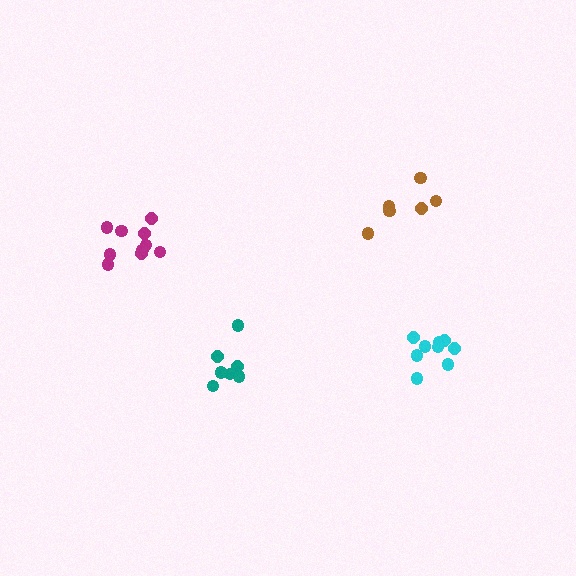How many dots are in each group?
Group 1: 7 dots, Group 2: 9 dots, Group 3: 10 dots, Group 4: 6 dots (32 total).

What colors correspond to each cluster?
The clusters are colored: teal, cyan, magenta, brown.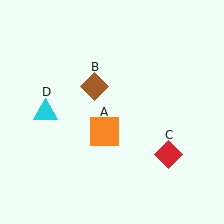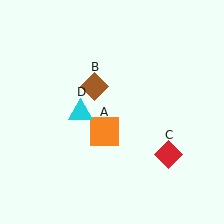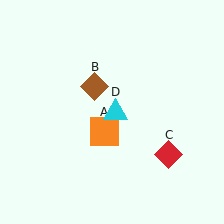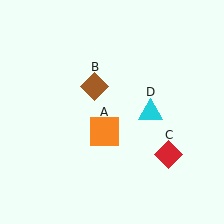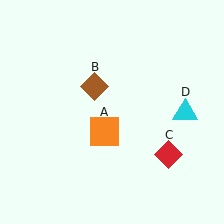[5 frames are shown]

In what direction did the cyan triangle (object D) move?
The cyan triangle (object D) moved right.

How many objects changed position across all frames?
1 object changed position: cyan triangle (object D).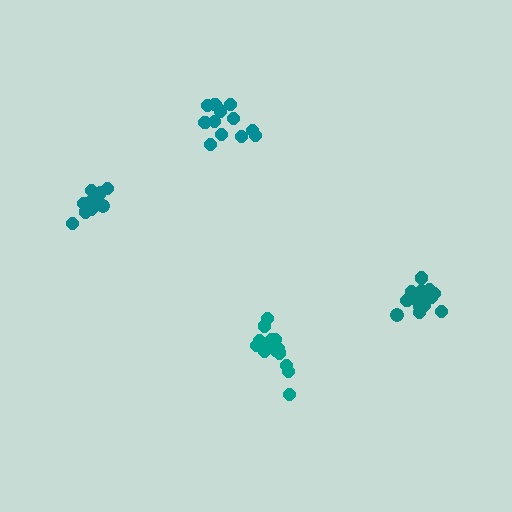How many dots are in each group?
Group 1: 15 dots, Group 2: 12 dots, Group 3: 17 dots, Group 4: 11 dots (55 total).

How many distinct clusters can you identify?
There are 4 distinct clusters.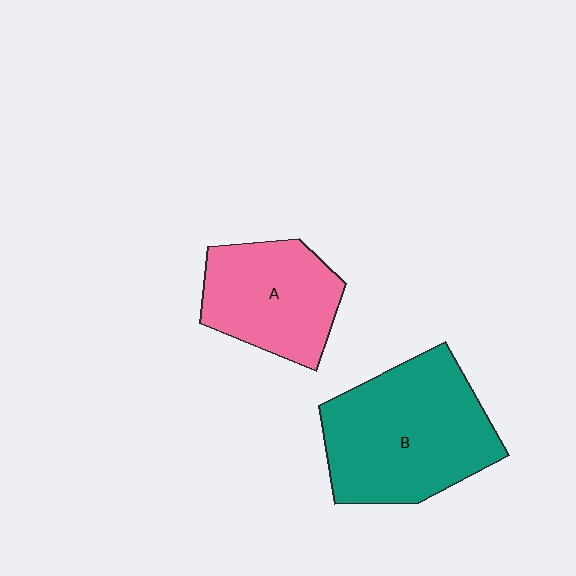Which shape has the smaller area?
Shape A (pink).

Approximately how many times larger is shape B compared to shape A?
Approximately 1.5 times.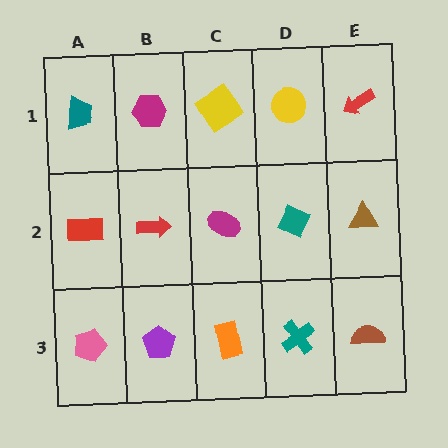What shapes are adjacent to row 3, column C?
A magenta ellipse (row 2, column C), a purple pentagon (row 3, column B), a teal cross (row 3, column D).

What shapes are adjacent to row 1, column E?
A brown triangle (row 2, column E), a yellow circle (row 1, column D).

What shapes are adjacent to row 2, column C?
A yellow diamond (row 1, column C), an orange rectangle (row 3, column C), a red arrow (row 2, column B), a teal diamond (row 2, column D).